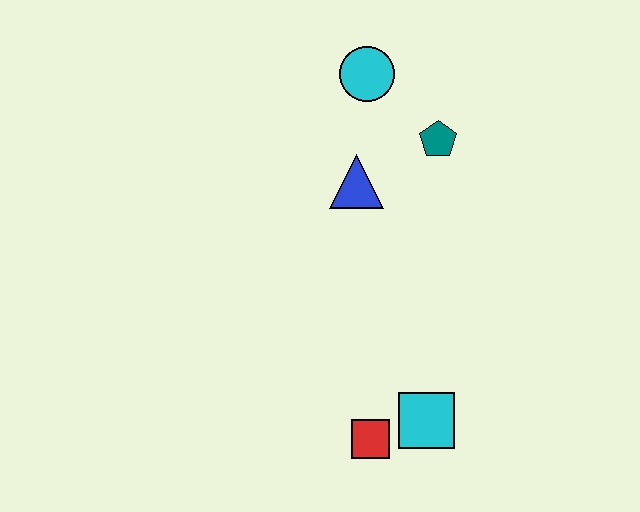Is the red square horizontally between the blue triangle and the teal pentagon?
Yes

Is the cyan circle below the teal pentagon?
No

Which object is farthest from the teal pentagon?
The red square is farthest from the teal pentagon.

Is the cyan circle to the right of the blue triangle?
Yes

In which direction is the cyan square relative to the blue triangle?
The cyan square is below the blue triangle.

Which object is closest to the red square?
The cyan square is closest to the red square.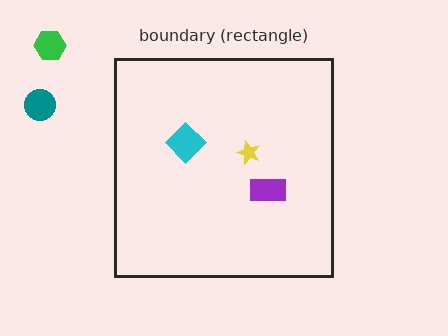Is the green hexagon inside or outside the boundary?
Outside.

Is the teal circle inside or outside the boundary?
Outside.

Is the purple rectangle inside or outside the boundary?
Inside.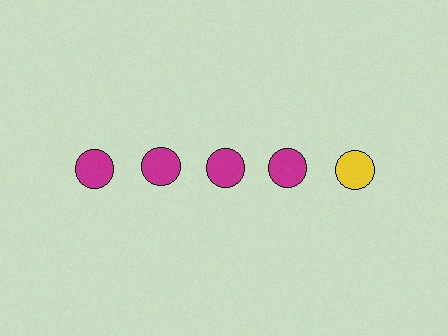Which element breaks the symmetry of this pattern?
The yellow circle in the top row, rightmost column breaks the symmetry. All other shapes are magenta circles.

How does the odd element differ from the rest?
It has a different color: yellow instead of magenta.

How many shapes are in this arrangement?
There are 5 shapes arranged in a grid pattern.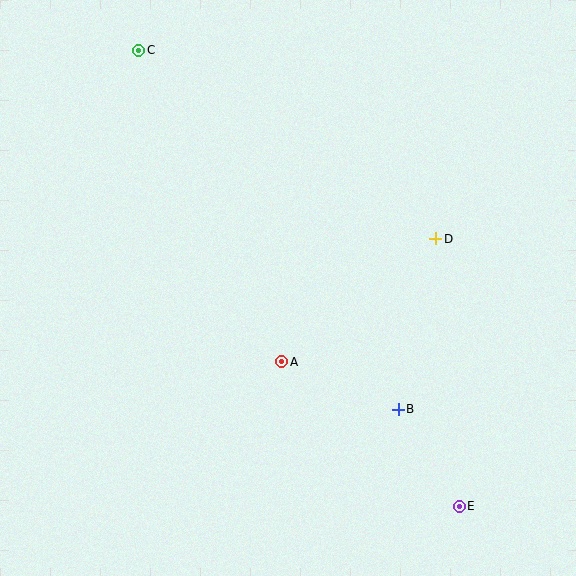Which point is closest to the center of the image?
Point A at (282, 362) is closest to the center.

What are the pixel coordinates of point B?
Point B is at (398, 409).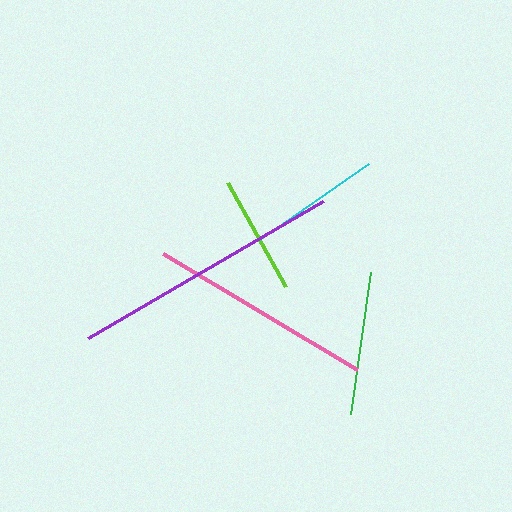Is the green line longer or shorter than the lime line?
The green line is longer than the lime line.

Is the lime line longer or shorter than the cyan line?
The cyan line is longer than the lime line.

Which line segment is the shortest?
The lime line is the shortest at approximately 119 pixels.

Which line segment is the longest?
The purple line is the longest at approximately 272 pixels.